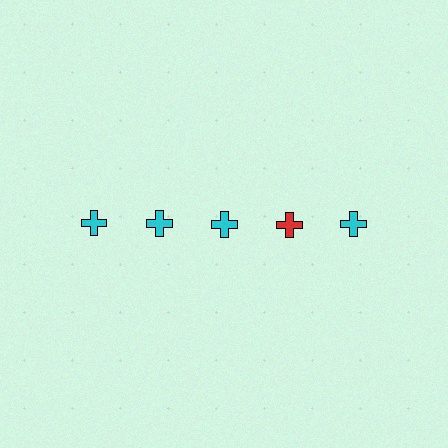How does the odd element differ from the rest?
It has a different color: red instead of cyan.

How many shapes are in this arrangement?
There are 5 shapes arranged in a grid pattern.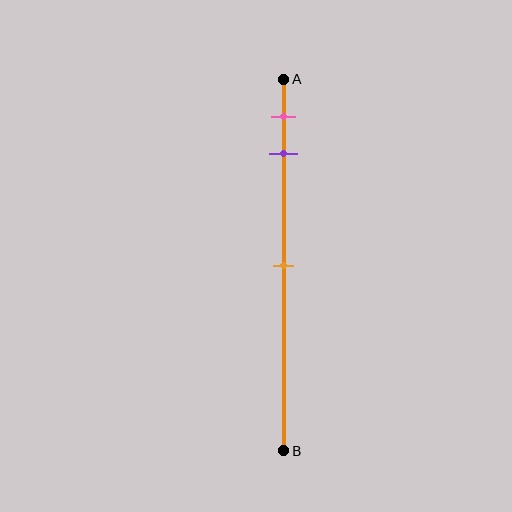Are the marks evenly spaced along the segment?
No, the marks are not evenly spaced.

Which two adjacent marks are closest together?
The pink and purple marks are the closest adjacent pair.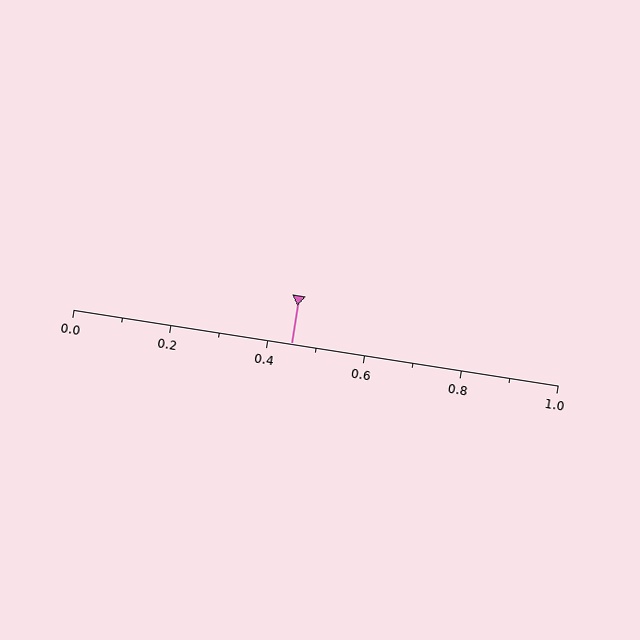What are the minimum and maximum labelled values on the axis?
The axis runs from 0.0 to 1.0.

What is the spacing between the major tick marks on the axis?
The major ticks are spaced 0.2 apart.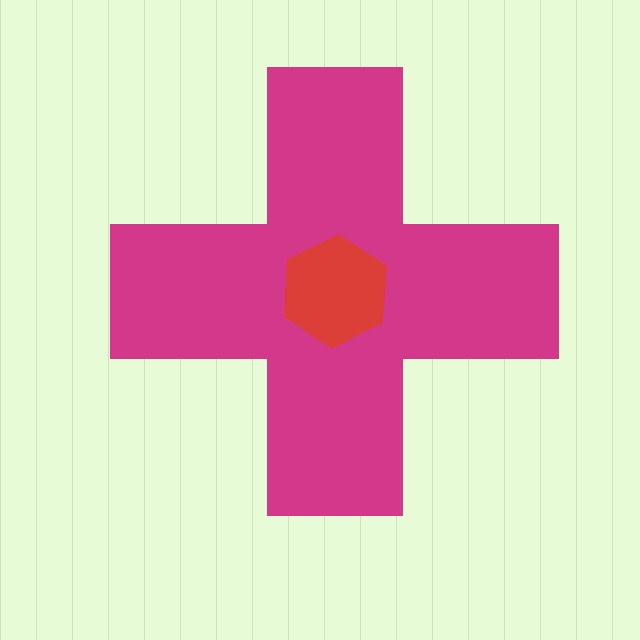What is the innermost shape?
The red hexagon.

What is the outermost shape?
The magenta cross.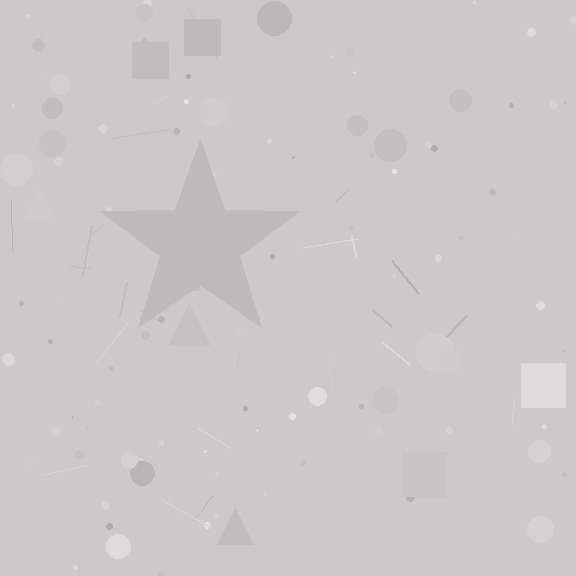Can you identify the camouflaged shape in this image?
The camouflaged shape is a star.